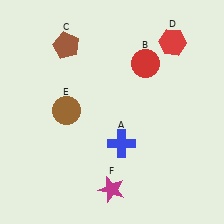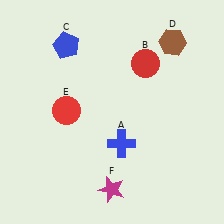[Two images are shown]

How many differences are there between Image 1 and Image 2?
There are 3 differences between the two images.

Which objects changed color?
C changed from brown to blue. D changed from red to brown. E changed from brown to red.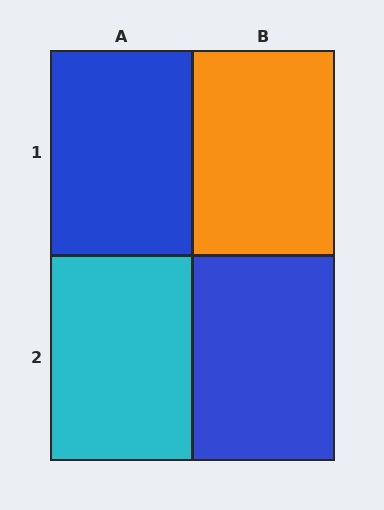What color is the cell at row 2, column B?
Blue.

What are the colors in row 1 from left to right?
Blue, orange.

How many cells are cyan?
1 cell is cyan.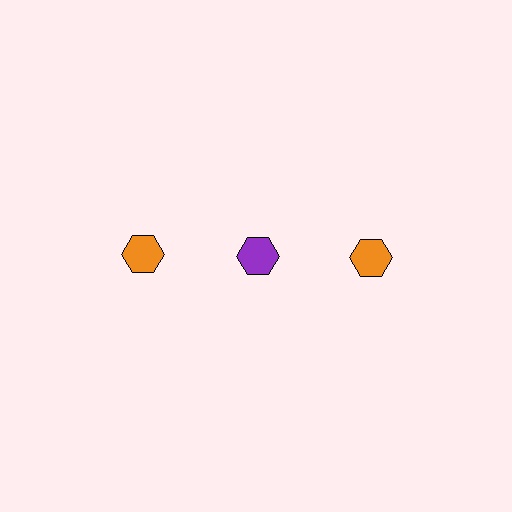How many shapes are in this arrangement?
There are 3 shapes arranged in a grid pattern.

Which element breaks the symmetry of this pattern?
The purple hexagon in the top row, second from left column breaks the symmetry. All other shapes are orange hexagons.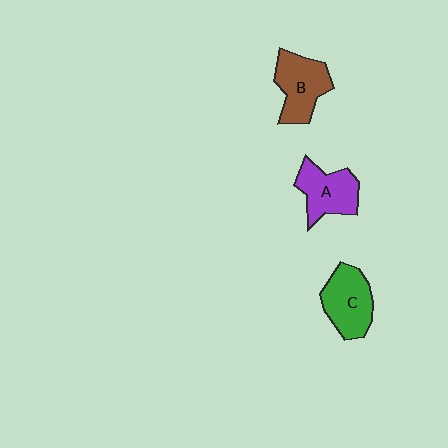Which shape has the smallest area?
Shape A (purple).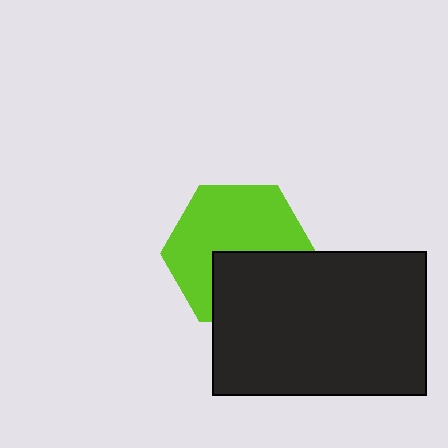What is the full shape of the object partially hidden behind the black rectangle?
The partially hidden object is a lime hexagon.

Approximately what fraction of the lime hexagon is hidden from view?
Roughly 38% of the lime hexagon is hidden behind the black rectangle.